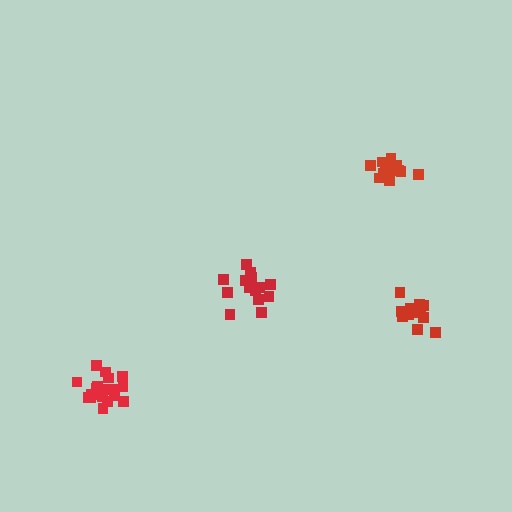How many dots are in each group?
Group 1: 19 dots, Group 2: 14 dots, Group 3: 15 dots, Group 4: 14 dots (62 total).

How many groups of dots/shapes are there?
There are 4 groups.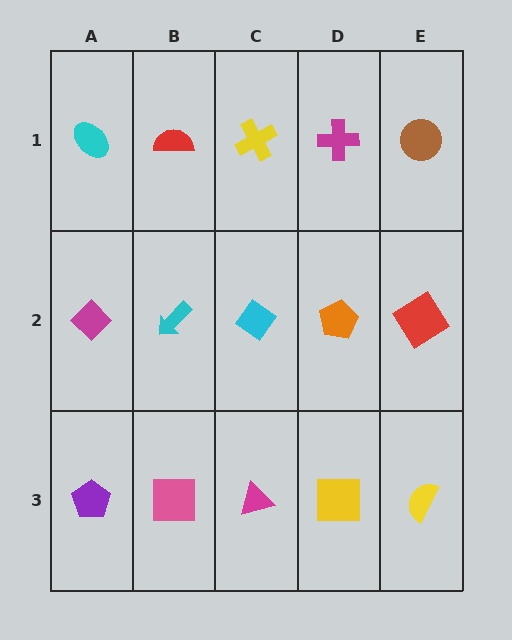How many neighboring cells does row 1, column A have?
2.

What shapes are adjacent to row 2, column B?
A red semicircle (row 1, column B), a pink square (row 3, column B), a magenta diamond (row 2, column A), a cyan diamond (row 2, column C).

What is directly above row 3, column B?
A cyan arrow.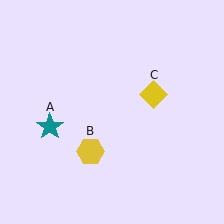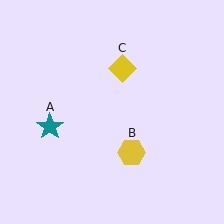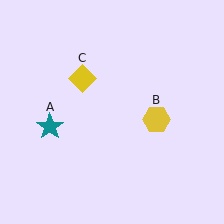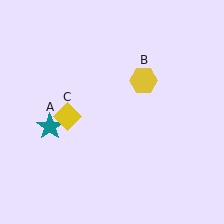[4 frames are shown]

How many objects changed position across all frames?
2 objects changed position: yellow hexagon (object B), yellow diamond (object C).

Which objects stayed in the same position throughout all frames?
Teal star (object A) remained stationary.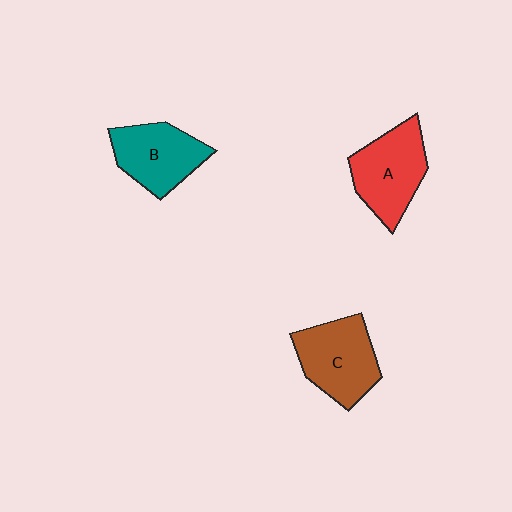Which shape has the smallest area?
Shape B (teal).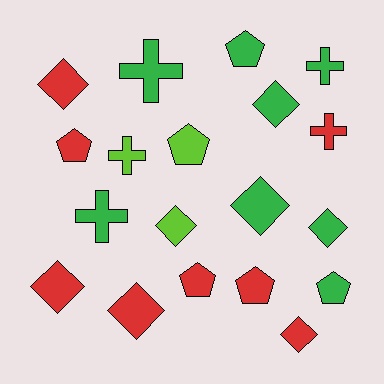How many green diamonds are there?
There are 3 green diamonds.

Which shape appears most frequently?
Diamond, with 8 objects.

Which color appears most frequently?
Red, with 8 objects.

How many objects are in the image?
There are 19 objects.